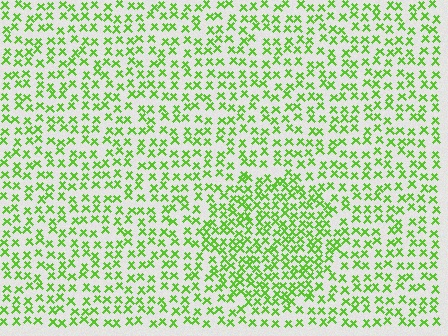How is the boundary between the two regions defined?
The boundary is defined by a change in element density (approximately 1.7x ratio). All elements are the same color, size, and shape.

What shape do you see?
I see a circle.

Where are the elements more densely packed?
The elements are more densely packed inside the circle boundary.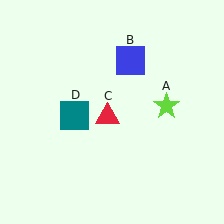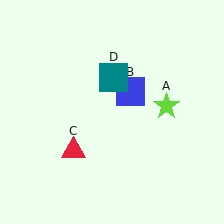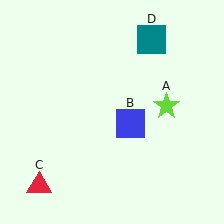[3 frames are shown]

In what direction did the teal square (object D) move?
The teal square (object D) moved up and to the right.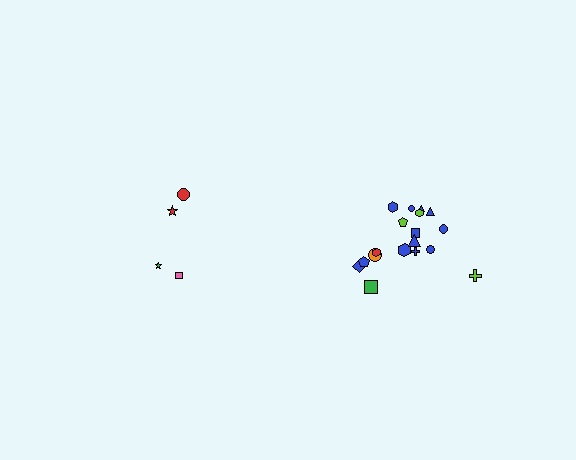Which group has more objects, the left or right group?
The right group.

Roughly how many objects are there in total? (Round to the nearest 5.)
Roughly 20 objects in total.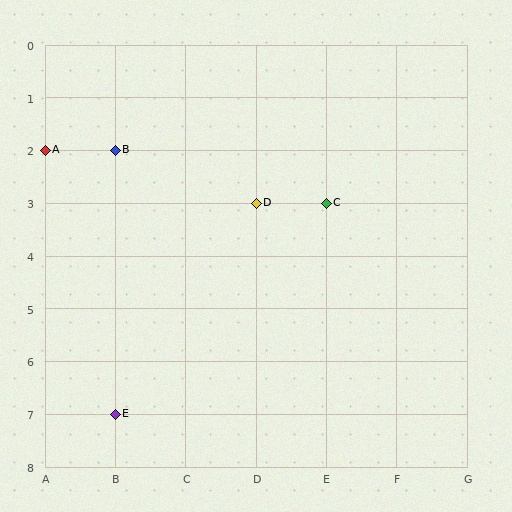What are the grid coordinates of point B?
Point B is at grid coordinates (B, 2).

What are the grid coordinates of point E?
Point E is at grid coordinates (B, 7).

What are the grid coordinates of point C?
Point C is at grid coordinates (E, 3).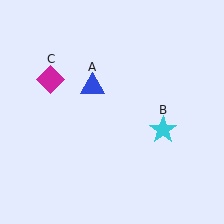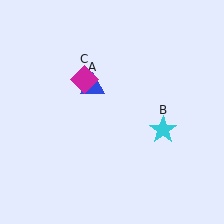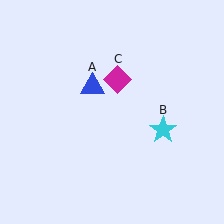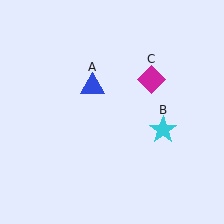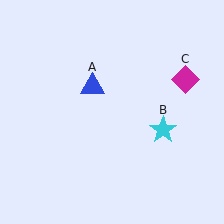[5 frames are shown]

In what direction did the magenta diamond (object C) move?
The magenta diamond (object C) moved right.